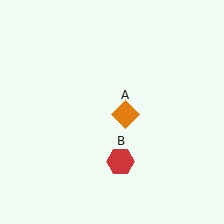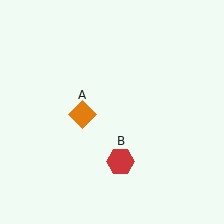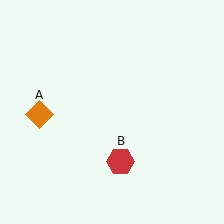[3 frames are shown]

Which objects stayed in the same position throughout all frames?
Red hexagon (object B) remained stationary.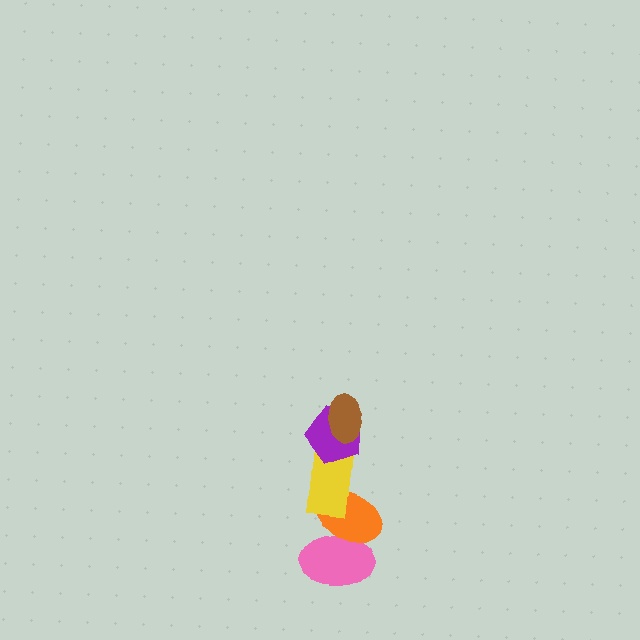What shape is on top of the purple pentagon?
The brown ellipse is on top of the purple pentagon.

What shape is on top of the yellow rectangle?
The purple pentagon is on top of the yellow rectangle.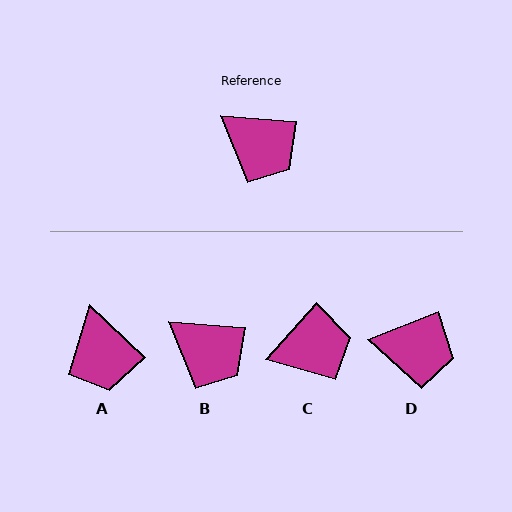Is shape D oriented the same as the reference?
No, it is off by about 26 degrees.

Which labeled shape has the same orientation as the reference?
B.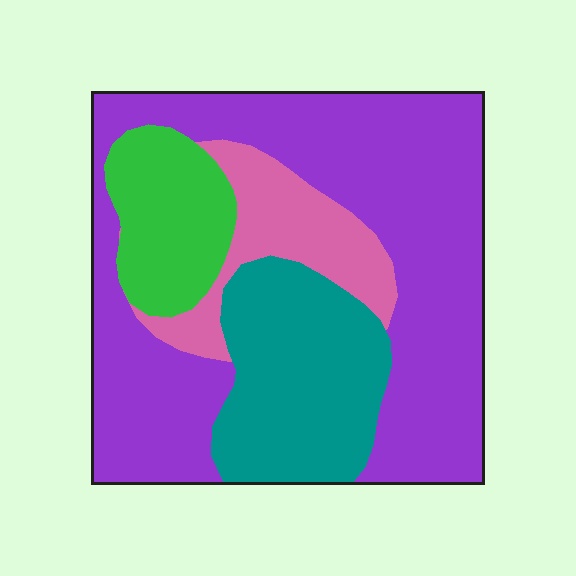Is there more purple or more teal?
Purple.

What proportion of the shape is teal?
Teal covers 21% of the shape.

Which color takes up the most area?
Purple, at roughly 55%.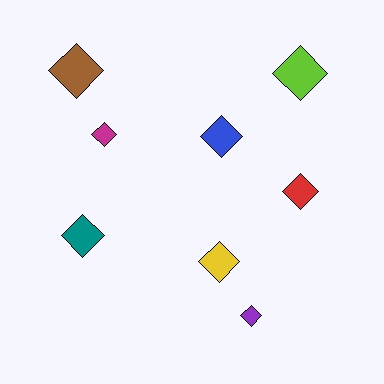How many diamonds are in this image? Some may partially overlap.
There are 8 diamonds.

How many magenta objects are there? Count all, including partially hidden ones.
There is 1 magenta object.